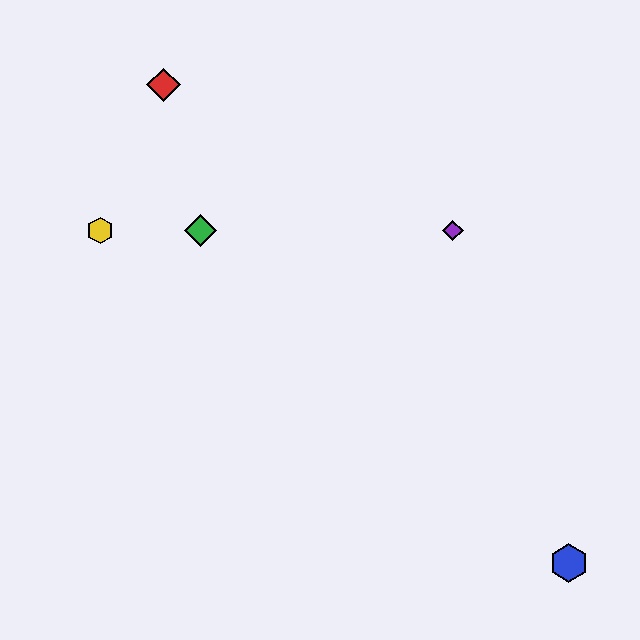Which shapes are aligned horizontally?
The green diamond, the yellow hexagon, the purple diamond are aligned horizontally.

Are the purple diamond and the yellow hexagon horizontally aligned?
Yes, both are at y≈231.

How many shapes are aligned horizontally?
3 shapes (the green diamond, the yellow hexagon, the purple diamond) are aligned horizontally.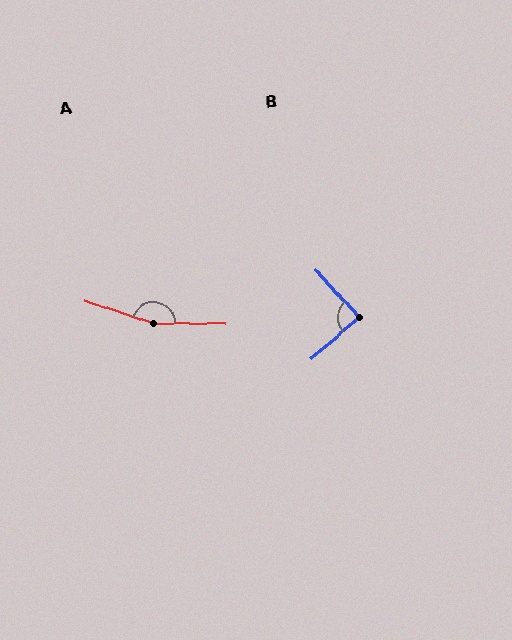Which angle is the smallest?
B, at approximately 88 degrees.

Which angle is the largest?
A, at approximately 163 degrees.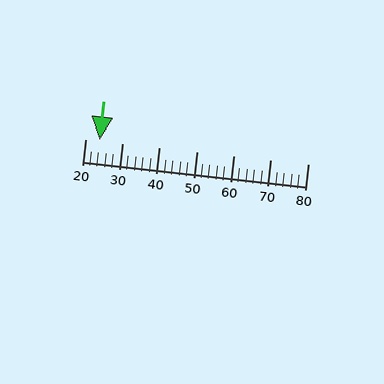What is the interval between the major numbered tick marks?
The major tick marks are spaced 10 units apart.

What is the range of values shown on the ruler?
The ruler shows values from 20 to 80.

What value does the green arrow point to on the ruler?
The green arrow points to approximately 24.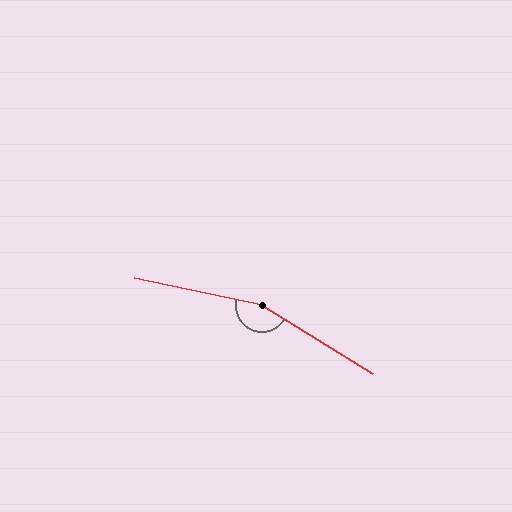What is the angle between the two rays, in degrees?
Approximately 160 degrees.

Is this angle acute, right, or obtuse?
It is obtuse.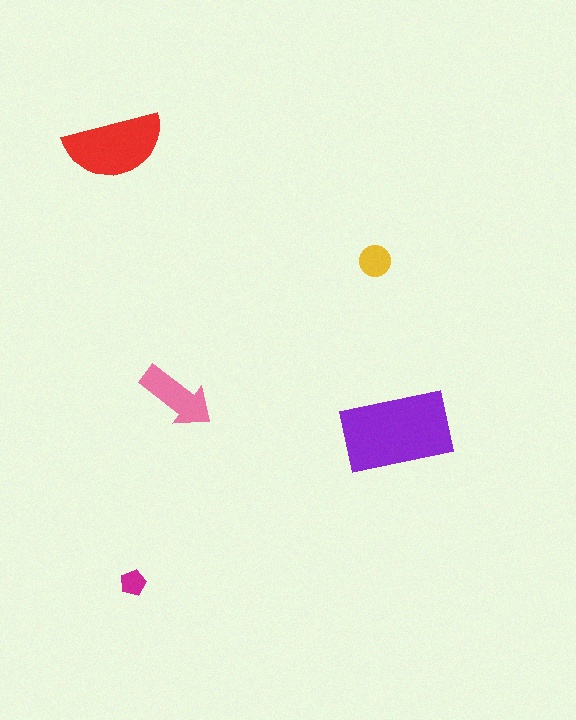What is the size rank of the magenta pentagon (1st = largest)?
5th.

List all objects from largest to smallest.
The purple rectangle, the red semicircle, the pink arrow, the yellow circle, the magenta pentagon.